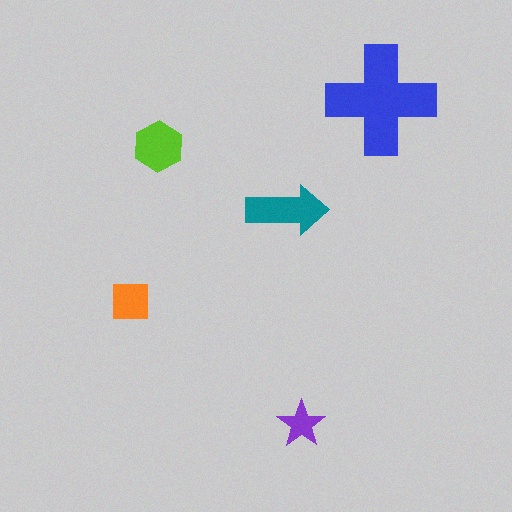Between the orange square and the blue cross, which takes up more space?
The blue cross.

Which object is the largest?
The blue cross.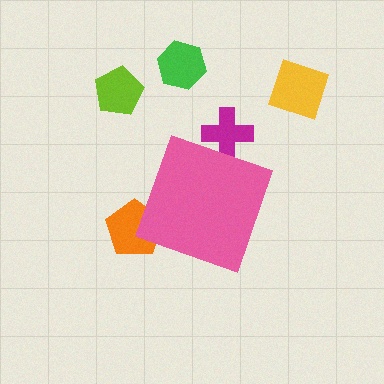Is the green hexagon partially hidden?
No, the green hexagon is fully visible.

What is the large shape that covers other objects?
A pink diamond.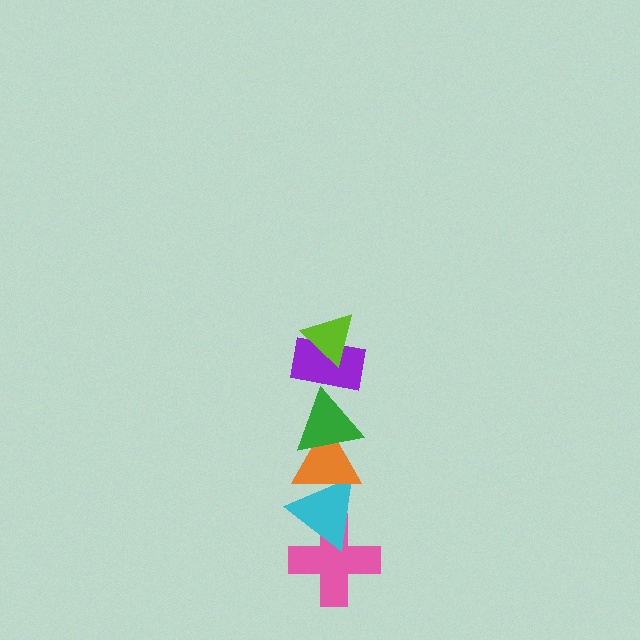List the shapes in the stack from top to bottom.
From top to bottom: the lime triangle, the purple rectangle, the green triangle, the orange triangle, the cyan triangle, the pink cross.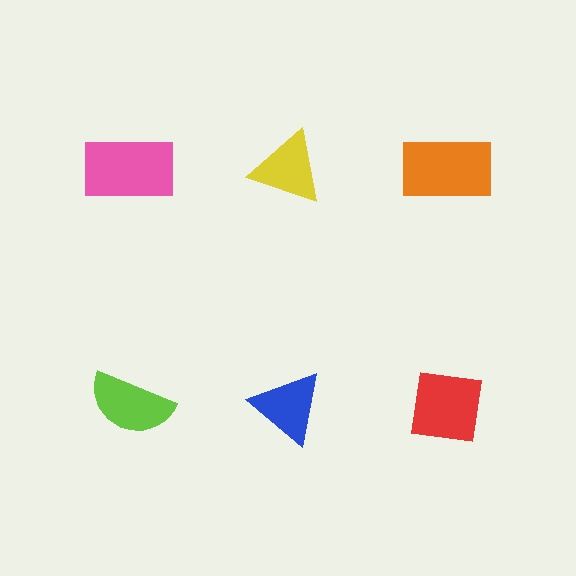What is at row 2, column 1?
A lime semicircle.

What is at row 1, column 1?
A pink rectangle.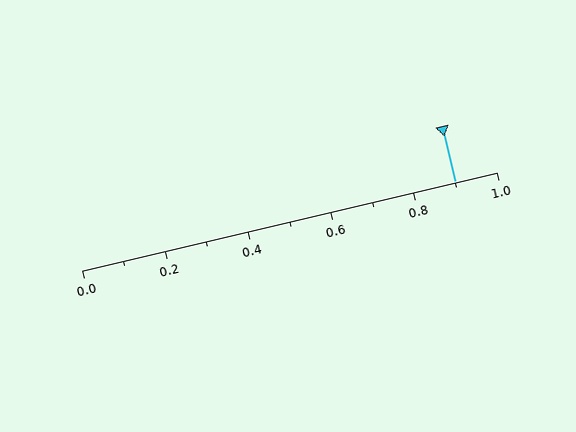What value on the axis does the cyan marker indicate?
The marker indicates approximately 0.9.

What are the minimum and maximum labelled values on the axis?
The axis runs from 0.0 to 1.0.